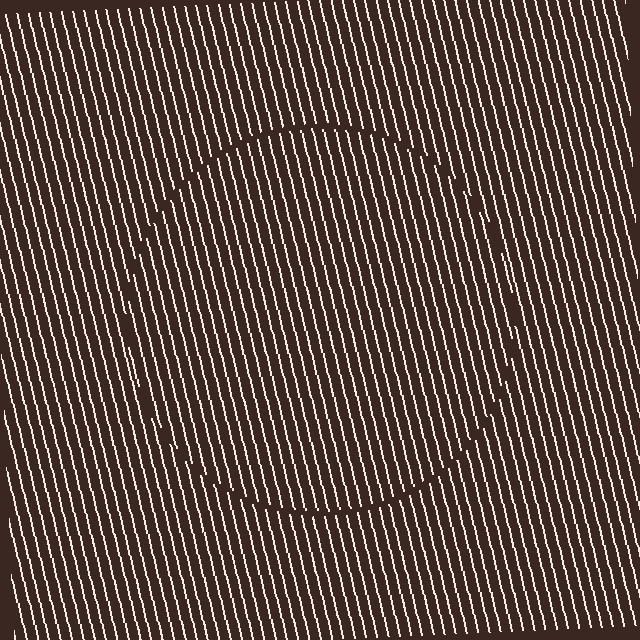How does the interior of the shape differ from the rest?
The interior of the shape contains the same grating, shifted by half a period — the contour is defined by the phase discontinuity where line-ends from the inner and outer gratings abut.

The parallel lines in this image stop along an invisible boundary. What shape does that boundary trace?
An illusory circle. The interior of the shape contains the same grating, shifted by half a period — the contour is defined by the phase discontinuity where line-ends from the inner and outer gratings abut.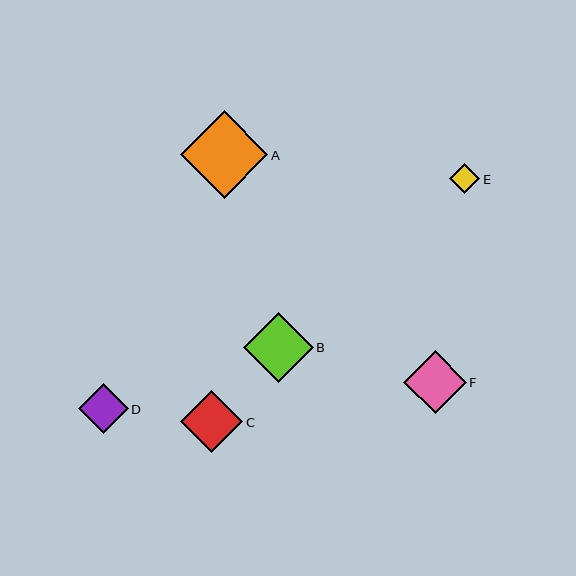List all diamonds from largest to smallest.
From largest to smallest: A, B, F, C, D, E.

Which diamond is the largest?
Diamond A is the largest with a size of approximately 88 pixels.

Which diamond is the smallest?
Diamond E is the smallest with a size of approximately 31 pixels.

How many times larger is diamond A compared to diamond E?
Diamond A is approximately 2.9 times the size of diamond E.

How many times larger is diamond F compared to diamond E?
Diamond F is approximately 2.0 times the size of diamond E.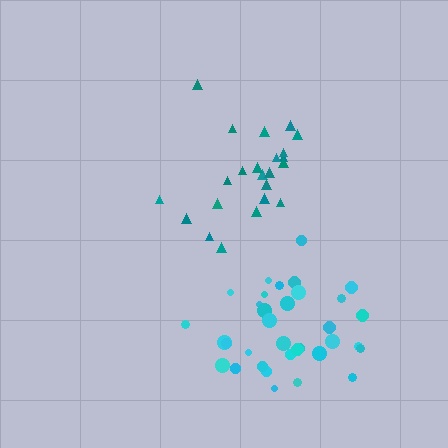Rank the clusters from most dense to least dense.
cyan, teal.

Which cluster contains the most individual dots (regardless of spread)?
Cyan (34).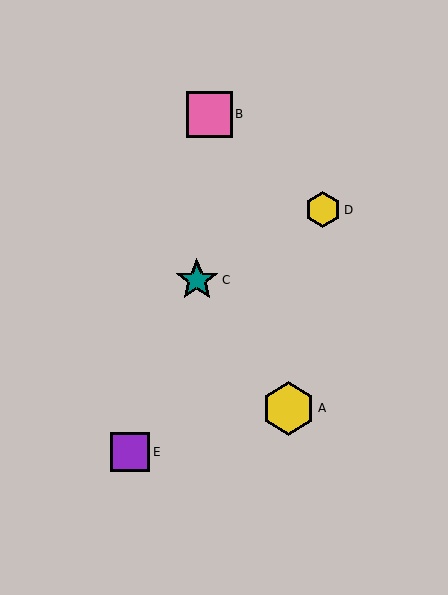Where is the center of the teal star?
The center of the teal star is at (197, 280).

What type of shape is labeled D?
Shape D is a yellow hexagon.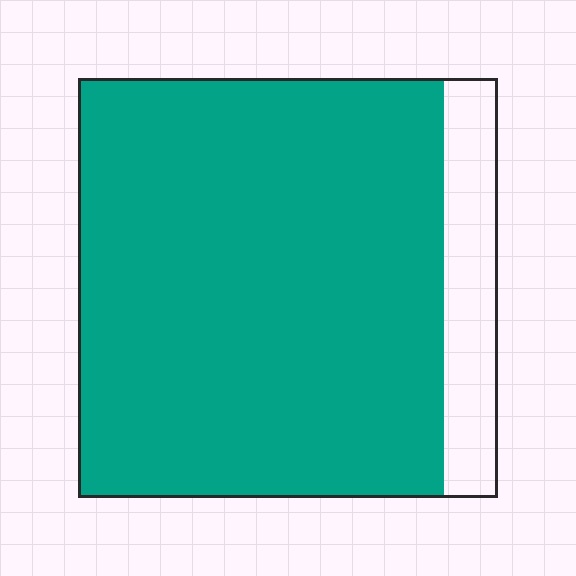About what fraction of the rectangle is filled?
About seven eighths (7/8).